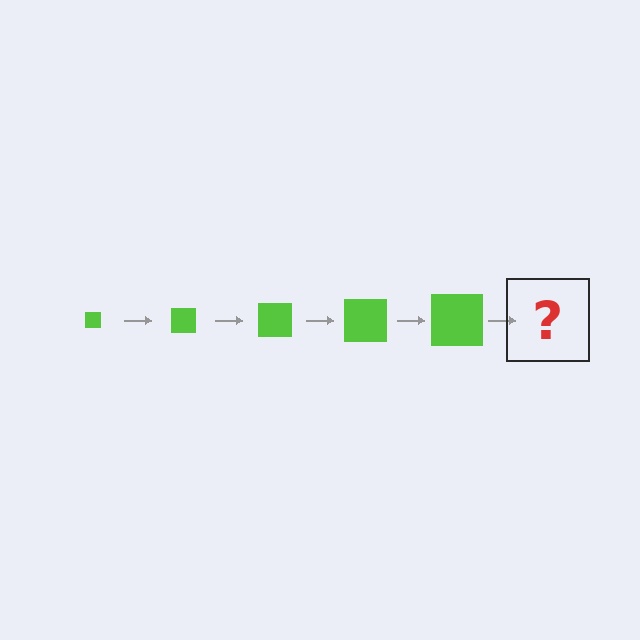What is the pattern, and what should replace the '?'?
The pattern is that the square gets progressively larger each step. The '?' should be a lime square, larger than the previous one.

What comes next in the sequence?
The next element should be a lime square, larger than the previous one.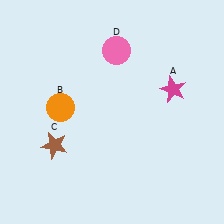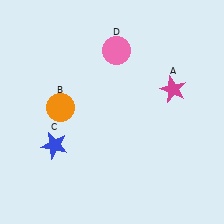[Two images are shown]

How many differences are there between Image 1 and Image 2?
There is 1 difference between the two images.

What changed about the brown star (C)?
In Image 1, C is brown. In Image 2, it changed to blue.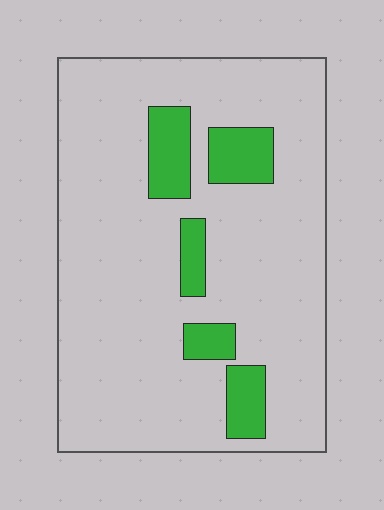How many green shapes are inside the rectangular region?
5.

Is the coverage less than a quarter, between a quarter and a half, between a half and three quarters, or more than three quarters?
Less than a quarter.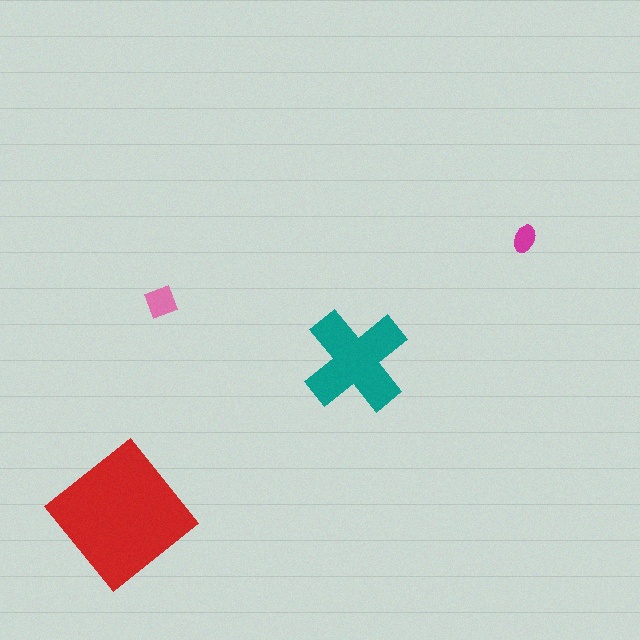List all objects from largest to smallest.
The red diamond, the teal cross, the pink diamond, the magenta ellipse.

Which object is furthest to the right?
The magenta ellipse is rightmost.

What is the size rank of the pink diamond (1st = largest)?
3rd.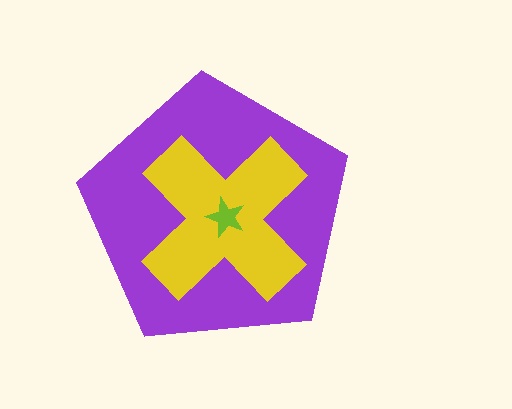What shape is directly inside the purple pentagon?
The yellow cross.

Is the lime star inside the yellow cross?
Yes.